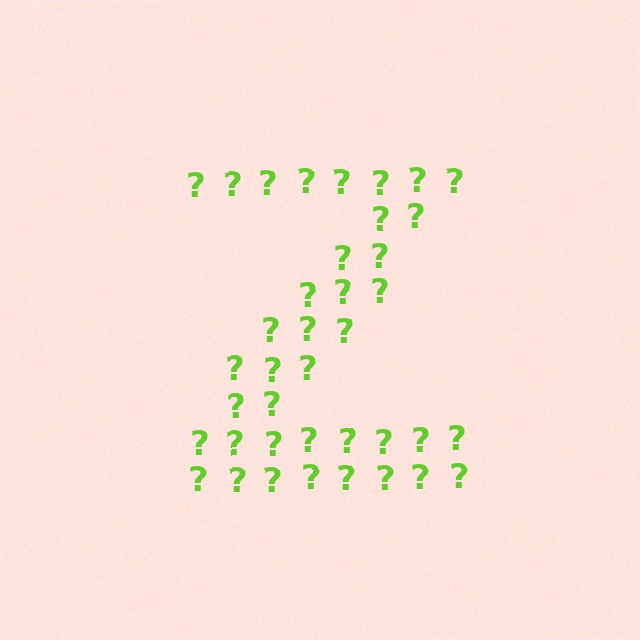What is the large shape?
The large shape is the letter Z.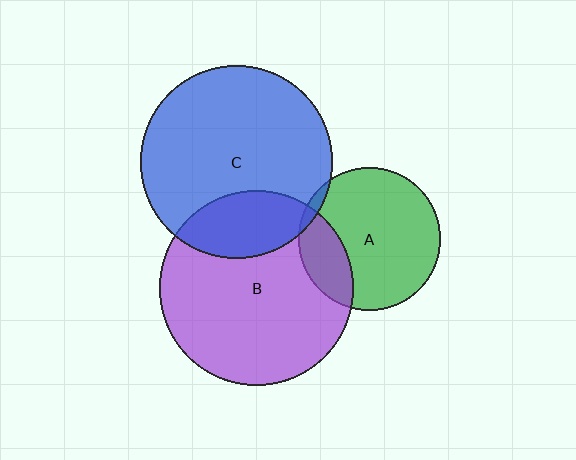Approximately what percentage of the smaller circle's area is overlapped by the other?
Approximately 25%.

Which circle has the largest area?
Circle B (purple).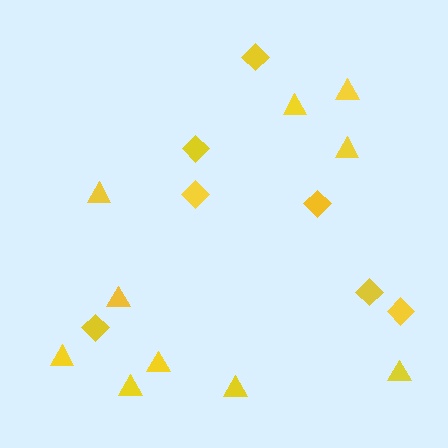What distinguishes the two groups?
There are 2 groups: one group of triangles (10) and one group of diamonds (7).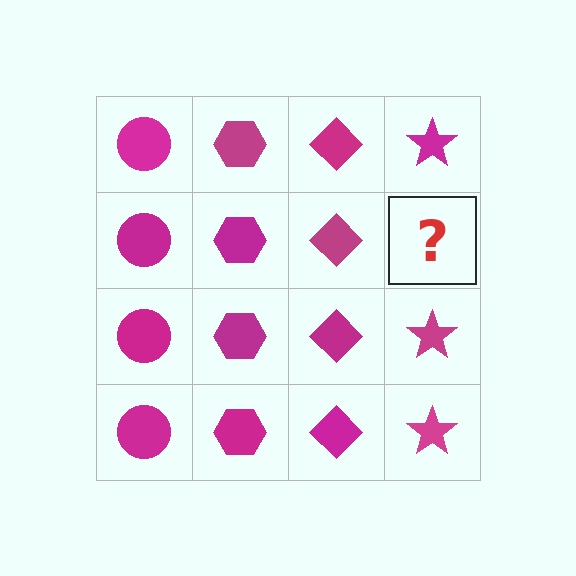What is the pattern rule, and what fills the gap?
The rule is that each column has a consistent shape. The gap should be filled with a magenta star.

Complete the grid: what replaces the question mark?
The question mark should be replaced with a magenta star.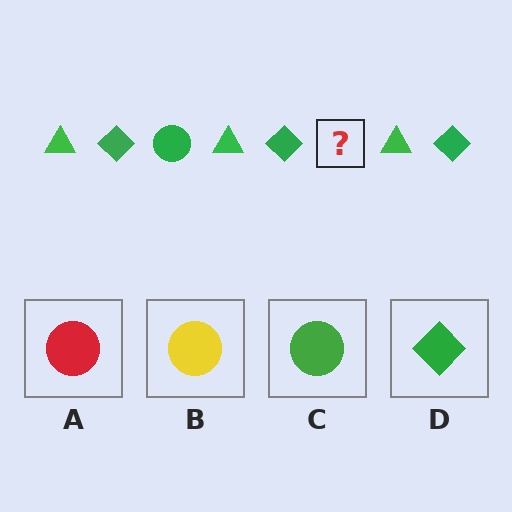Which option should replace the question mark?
Option C.